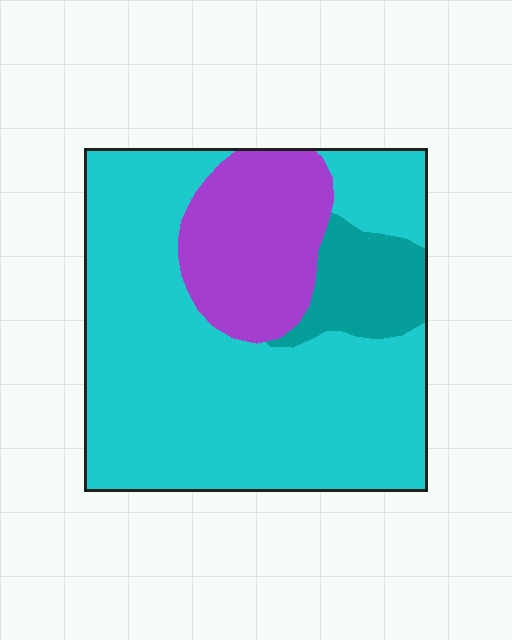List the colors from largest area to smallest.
From largest to smallest: cyan, purple, teal.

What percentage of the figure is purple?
Purple covers roughly 20% of the figure.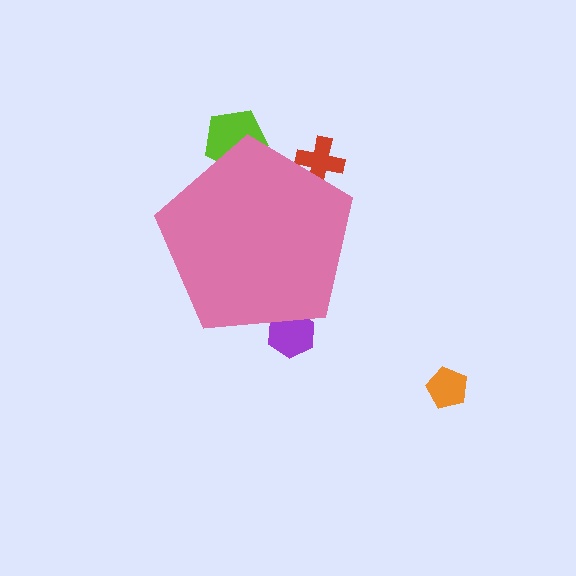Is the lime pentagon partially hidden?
Yes, the lime pentagon is partially hidden behind the pink pentagon.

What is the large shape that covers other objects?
A pink pentagon.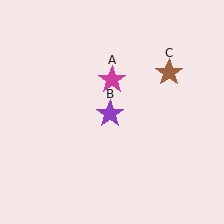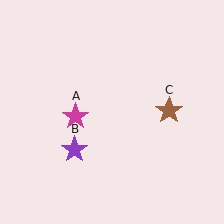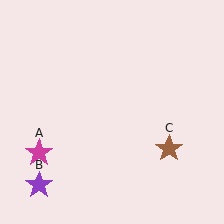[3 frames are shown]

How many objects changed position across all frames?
3 objects changed position: magenta star (object A), purple star (object B), brown star (object C).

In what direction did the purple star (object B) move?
The purple star (object B) moved down and to the left.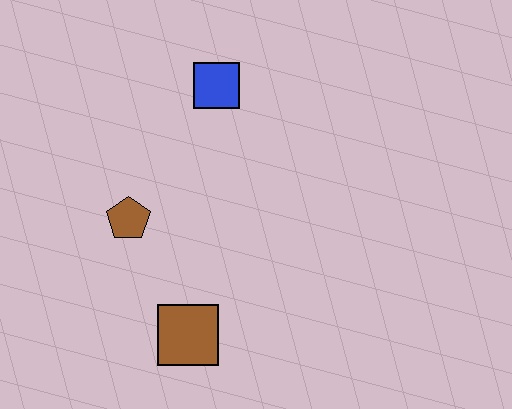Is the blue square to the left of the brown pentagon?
No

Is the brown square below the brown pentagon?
Yes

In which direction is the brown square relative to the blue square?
The brown square is below the blue square.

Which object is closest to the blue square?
The brown pentagon is closest to the blue square.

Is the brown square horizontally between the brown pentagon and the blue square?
Yes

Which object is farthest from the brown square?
The blue square is farthest from the brown square.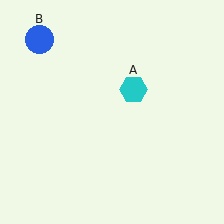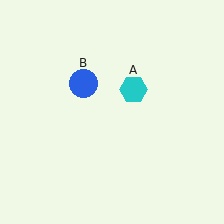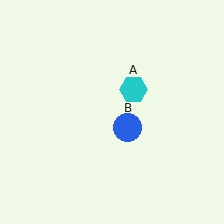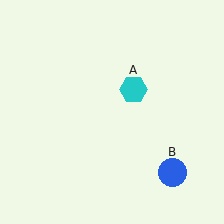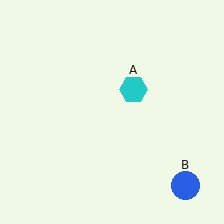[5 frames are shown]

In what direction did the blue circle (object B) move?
The blue circle (object B) moved down and to the right.